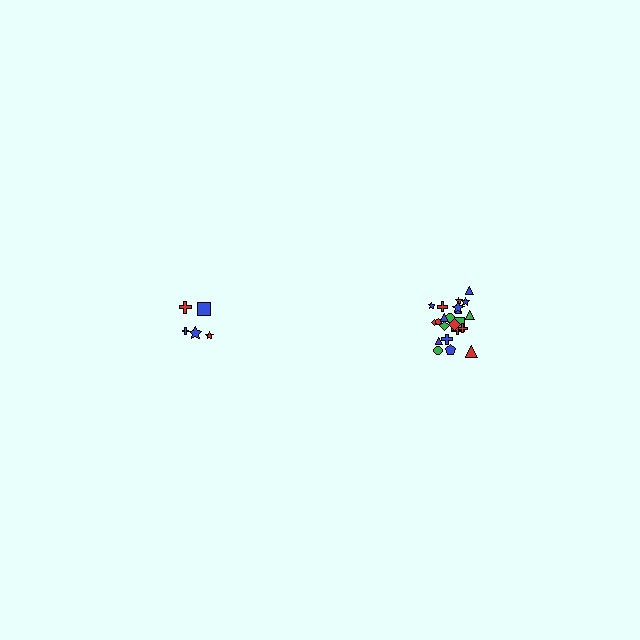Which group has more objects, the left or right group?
The right group.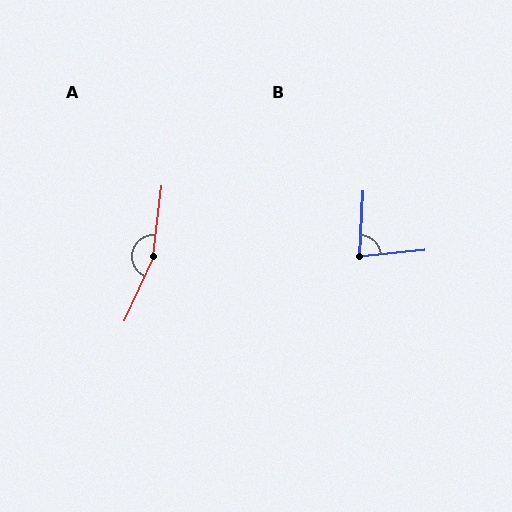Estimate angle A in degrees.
Approximately 162 degrees.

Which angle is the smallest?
B, at approximately 81 degrees.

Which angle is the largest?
A, at approximately 162 degrees.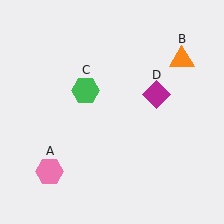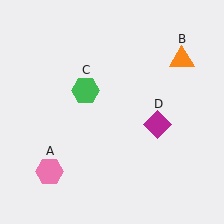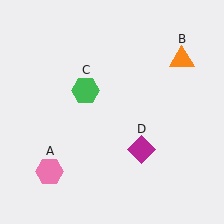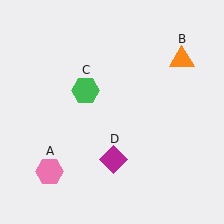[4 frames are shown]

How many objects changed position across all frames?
1 object changed position: magenta diamond (object D).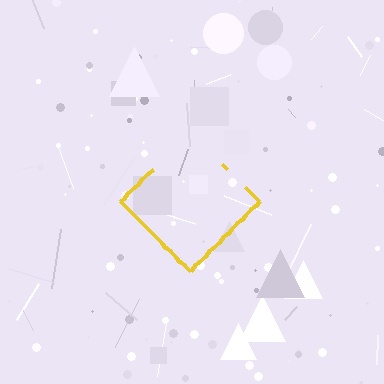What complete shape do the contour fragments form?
The contour fragments form a diamond.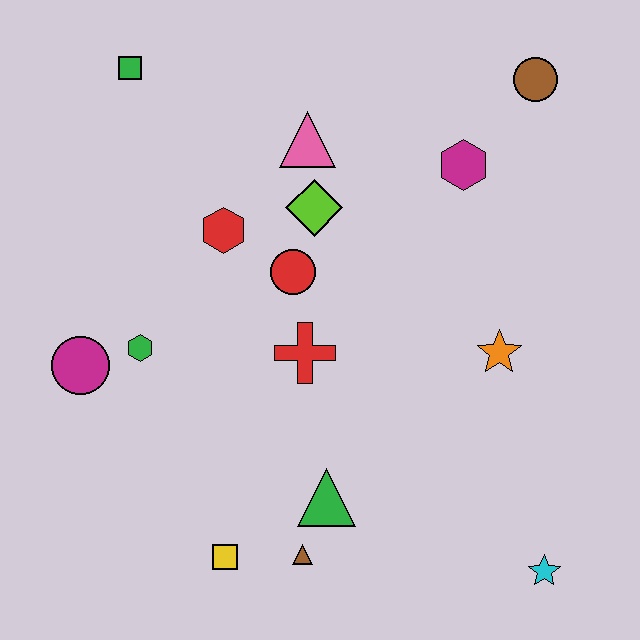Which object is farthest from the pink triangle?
The cyan star is farthest from the pink triangle.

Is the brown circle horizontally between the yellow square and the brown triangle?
No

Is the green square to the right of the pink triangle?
No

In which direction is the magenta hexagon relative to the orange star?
The magenta hexagon is above the orange star.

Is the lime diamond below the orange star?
No